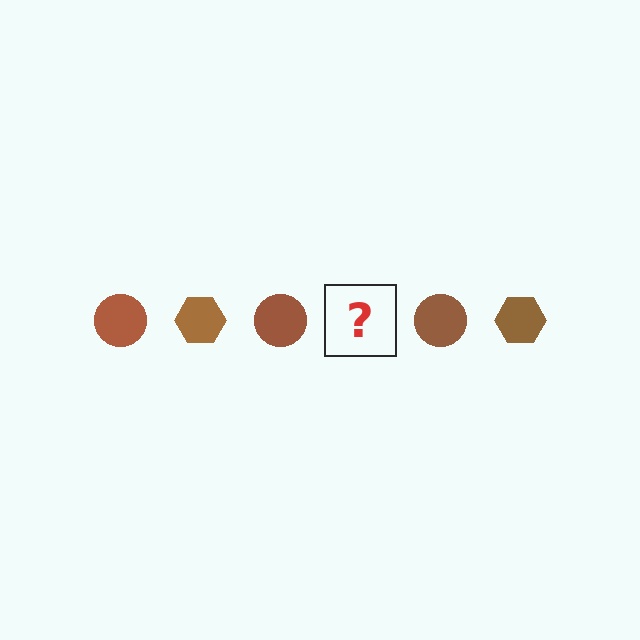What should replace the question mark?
The question mark should be replaced with a brown hexagon.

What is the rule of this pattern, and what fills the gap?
The rule is that the pattern cycles through circle, hexagon shapes in brown. The gap should be filled with a brown hexagon.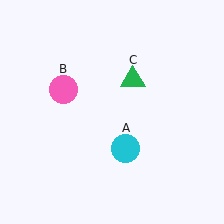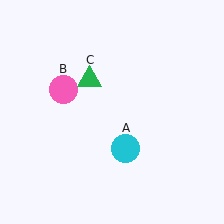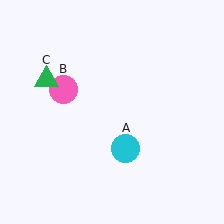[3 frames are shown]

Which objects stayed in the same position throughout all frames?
Cyan circle (object A) and pink circle (object B) remained stationary.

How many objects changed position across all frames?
1 object changed position: green triangle (object C).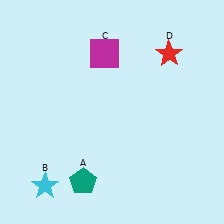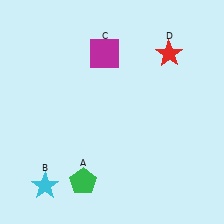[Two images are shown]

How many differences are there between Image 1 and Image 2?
There is 1 difference between the two images.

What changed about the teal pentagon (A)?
In Image 1, A is teal. In Image 2, it changed to green.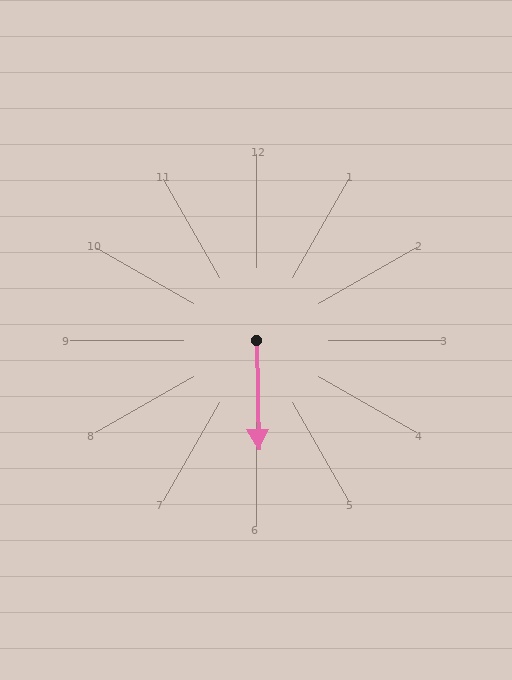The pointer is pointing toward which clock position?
Roughly 6 o'clock.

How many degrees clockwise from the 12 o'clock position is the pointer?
Approximately 179 degrees.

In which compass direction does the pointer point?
South.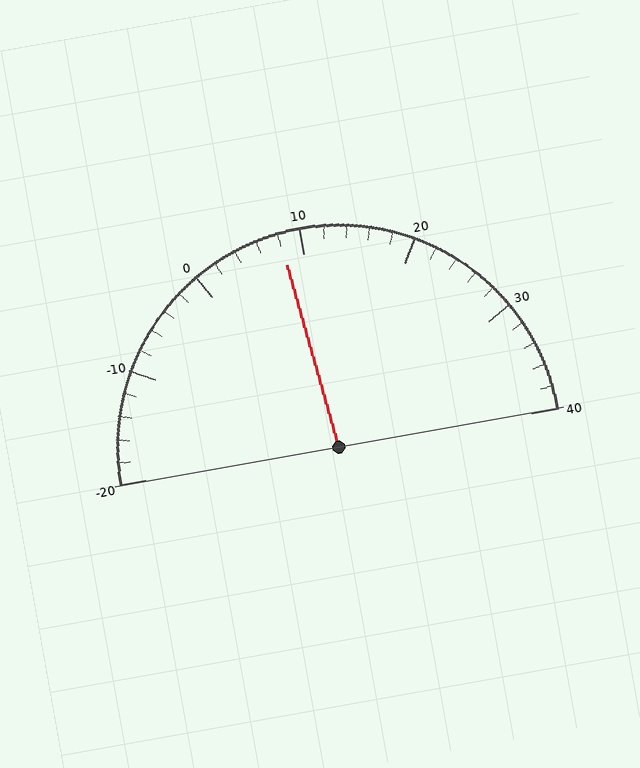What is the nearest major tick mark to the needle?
The nearest major tick mark is 10.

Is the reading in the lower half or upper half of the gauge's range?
The reading is in the lower half of the range (-20 to 40).